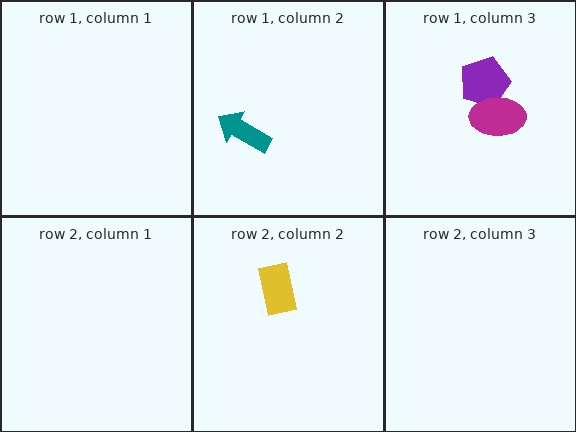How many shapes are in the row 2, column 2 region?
1.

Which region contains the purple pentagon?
The row 1, column 3 region.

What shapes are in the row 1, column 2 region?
The teal arrow.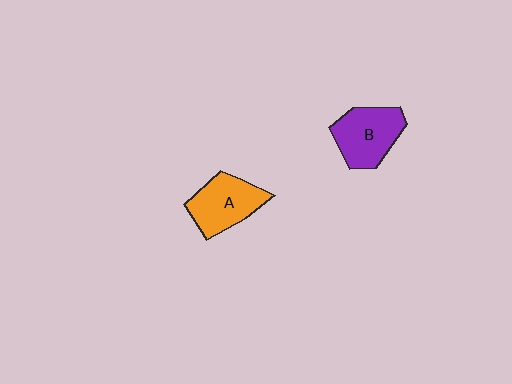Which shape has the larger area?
Shape B (purple).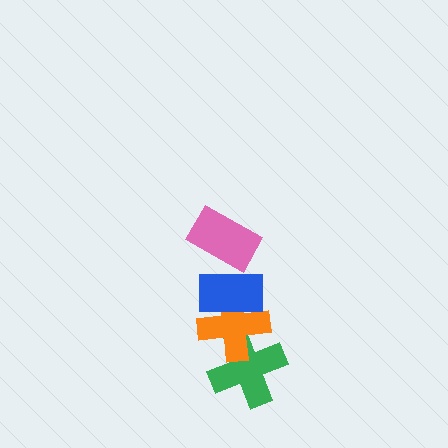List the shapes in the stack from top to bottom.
From top to bottom: the pink rectangle, the blue rectangle, the orange cross, the green cross.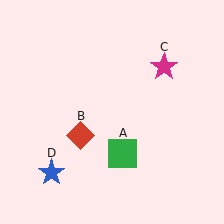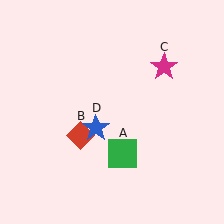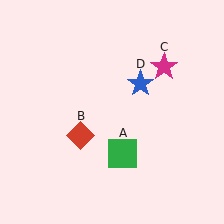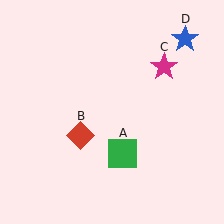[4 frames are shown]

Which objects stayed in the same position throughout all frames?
Green square (object A) and red diamond (object B) and magenta star (object C) remained stationary.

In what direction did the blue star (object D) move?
The blue star (object D) moved up and to the right.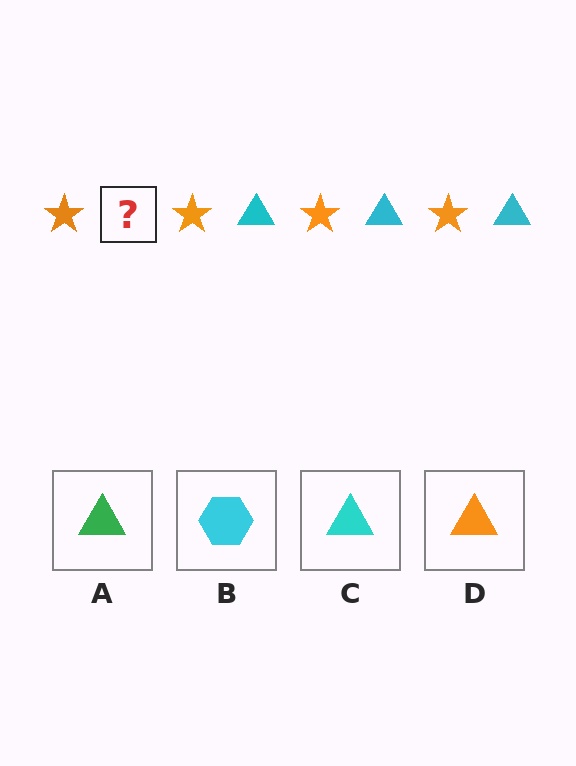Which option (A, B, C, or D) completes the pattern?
C.